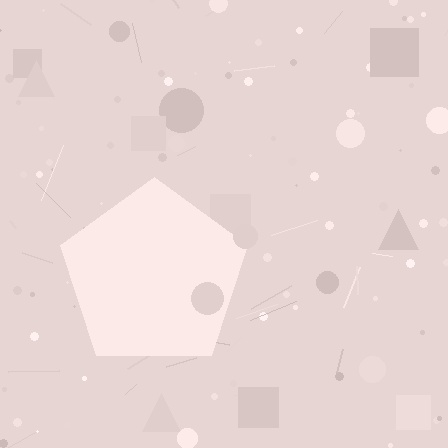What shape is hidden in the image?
A pentagon is hidden in the image.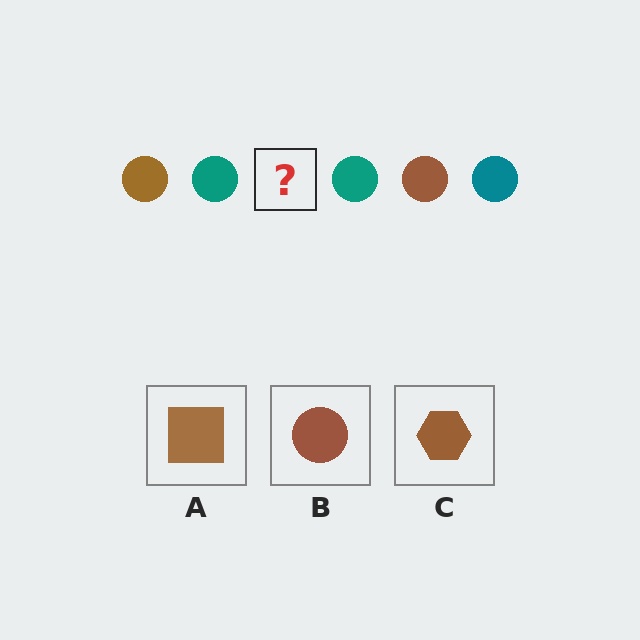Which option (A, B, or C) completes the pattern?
B.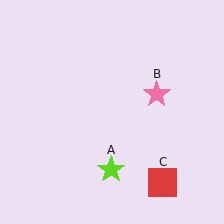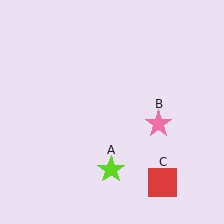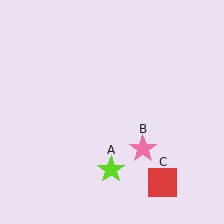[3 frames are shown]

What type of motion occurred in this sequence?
The pink star (object B) rotated clockwise around the center of the scene.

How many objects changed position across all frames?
1 object changed position: pink star (object B).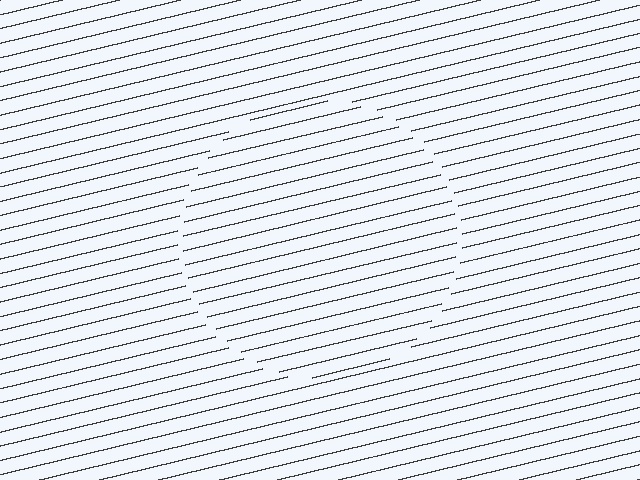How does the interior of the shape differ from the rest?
The interior of the shape contains the same grating, shifted by half a period — the contour is defined by the phase discontinuity where line-ends from the inner and outer gratings abut.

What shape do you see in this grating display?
An illusory circle. The interior of the shape contains the same grating, shifted by half a period — the contour is defined by the phase discontinuity where line-ends from the inner and outer gratings abut.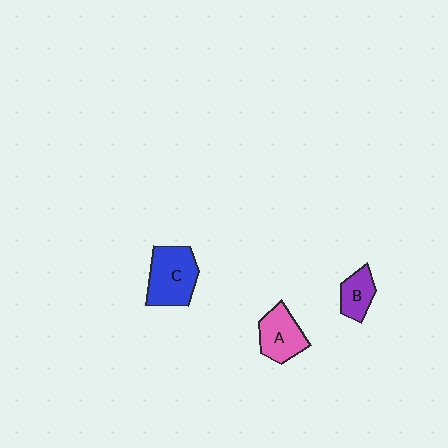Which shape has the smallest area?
Shape B (purple).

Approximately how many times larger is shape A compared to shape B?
Approximately 1.4 times.